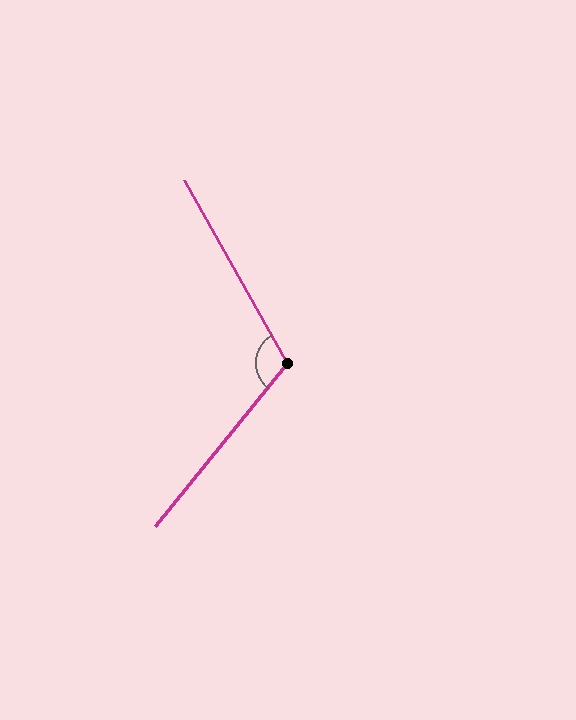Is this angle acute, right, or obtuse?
It is obtuse.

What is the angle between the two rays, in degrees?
Approximately 112 degrees.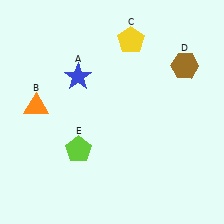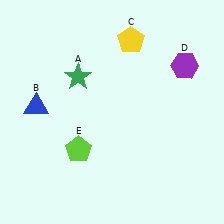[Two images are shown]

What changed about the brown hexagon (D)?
In Image 1, D is brown. In Image 2, it changed to purple.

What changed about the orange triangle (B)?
In Image 1, B is orange. In Image 2, it changed to blue.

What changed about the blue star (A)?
In Image 1, A is blue. In Image 2, it changed to green.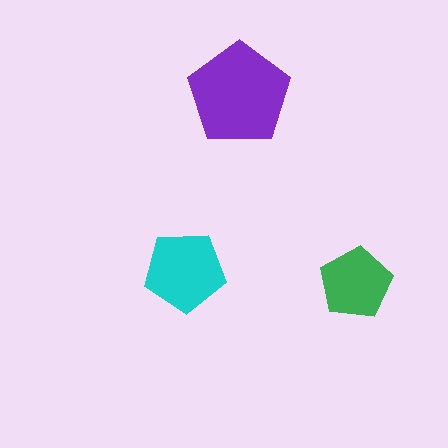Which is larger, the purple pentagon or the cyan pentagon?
The purple one.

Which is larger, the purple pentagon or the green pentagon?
The purple one.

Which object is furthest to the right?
The green pentagon is rightmost.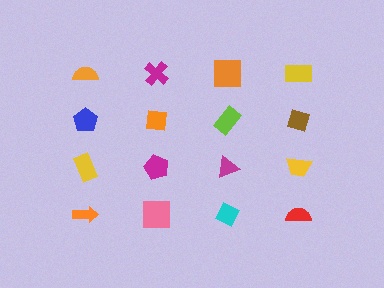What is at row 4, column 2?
A pink square.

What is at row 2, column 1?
A blue pentagon.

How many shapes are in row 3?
4 shapes.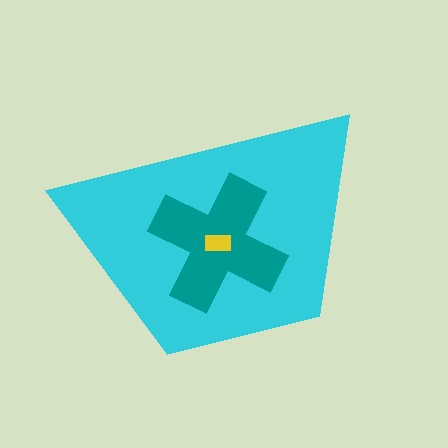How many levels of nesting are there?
3.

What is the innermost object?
The yellow rectangle.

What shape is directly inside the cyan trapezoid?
The teal cross.